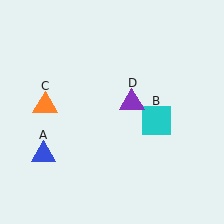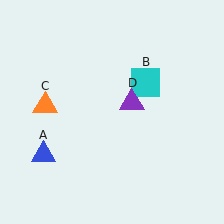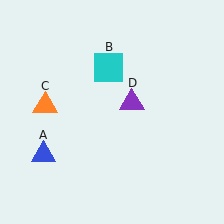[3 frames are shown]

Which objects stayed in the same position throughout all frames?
Blue triangle (object A) and orange triangle (object C) and purple triangle (object D) remained stationary.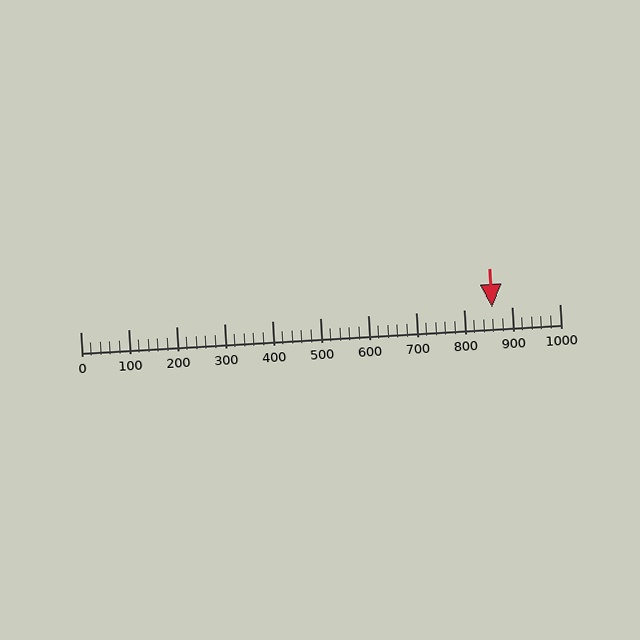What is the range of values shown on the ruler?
The ruler shows values from 0 to 1000.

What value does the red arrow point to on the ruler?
The red arrow points to approximately 860.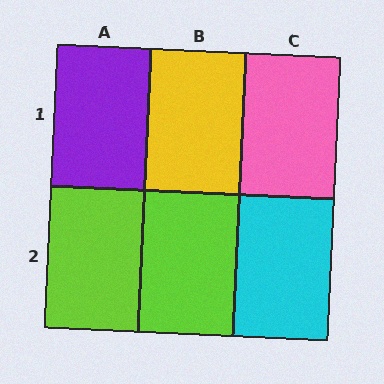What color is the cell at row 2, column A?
Lime.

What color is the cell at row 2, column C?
Cyan.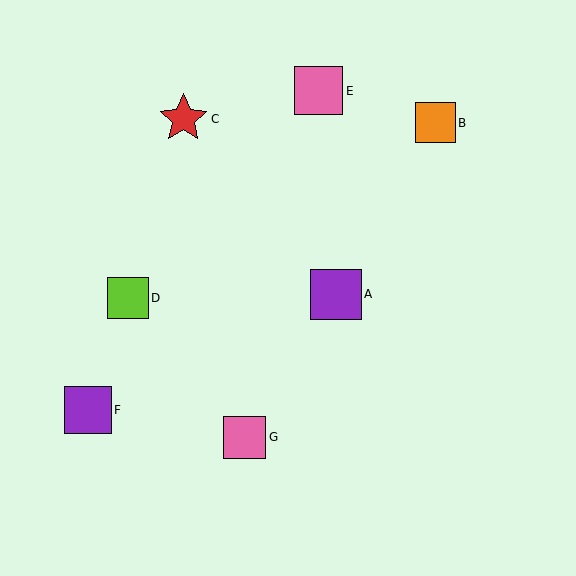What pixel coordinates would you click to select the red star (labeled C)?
Click at (183, 119) to select the red star C.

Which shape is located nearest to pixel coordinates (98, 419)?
The purple square (labeled F) at (88, 410) is nearest to that location.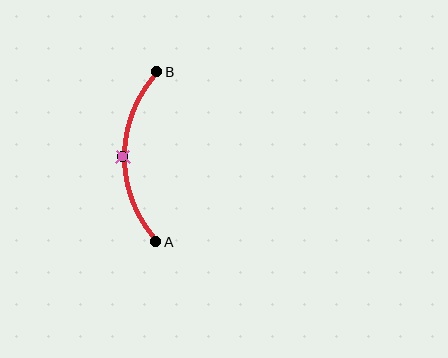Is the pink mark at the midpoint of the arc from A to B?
Yes. The pink mark lies on the arc at equal arc-length from both A and B — it is the arc midpoint.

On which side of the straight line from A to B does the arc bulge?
The arc bulges to the left of the straight line connecting A and B.